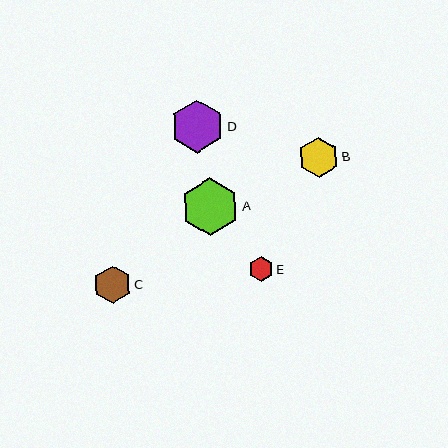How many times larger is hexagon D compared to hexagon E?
Hexagon D is approximately 2.2 times the size of hexagon E.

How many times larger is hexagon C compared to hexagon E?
Hexagon C is approximately 1.5 times the size of hexagon E.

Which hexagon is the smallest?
Hexagon E is the smallest with a size of approximately 24 pixels.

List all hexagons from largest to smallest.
From largest to smallest: A, D, B, C, E.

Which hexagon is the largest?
Hexagon A is the largest with a size of approximately 58 pixels.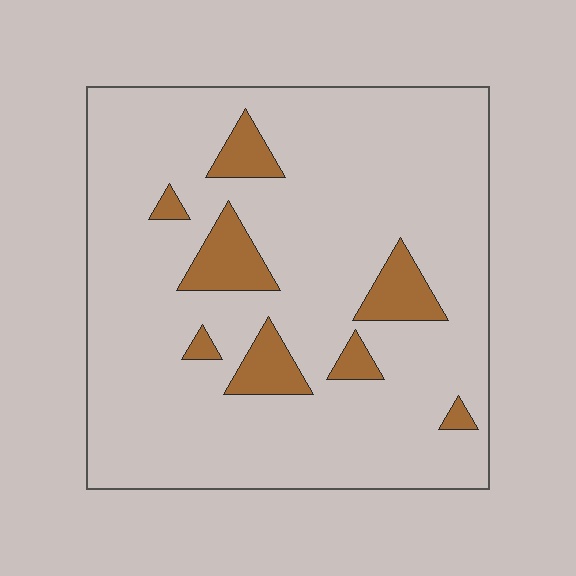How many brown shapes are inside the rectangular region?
8.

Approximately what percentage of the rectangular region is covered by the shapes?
Approximately 10%.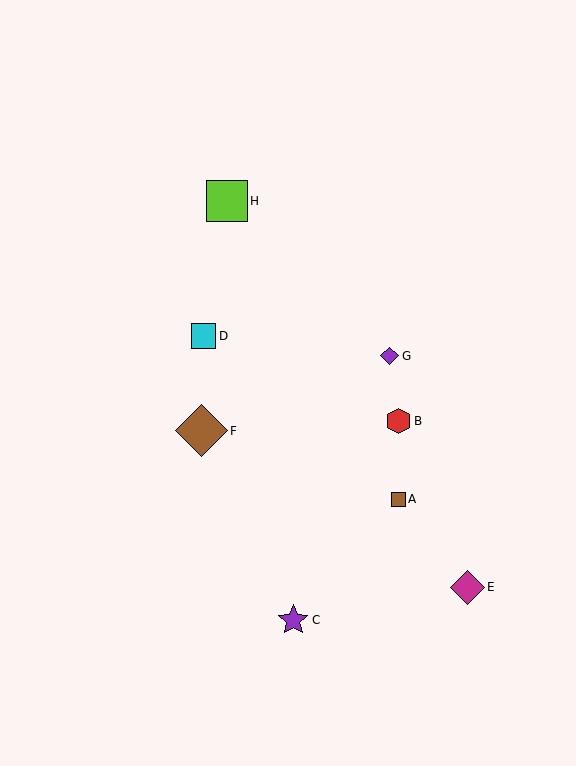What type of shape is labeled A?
Shape A is a brown square.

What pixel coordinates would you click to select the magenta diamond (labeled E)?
Click at (467, 587) to select the magenta diamond E.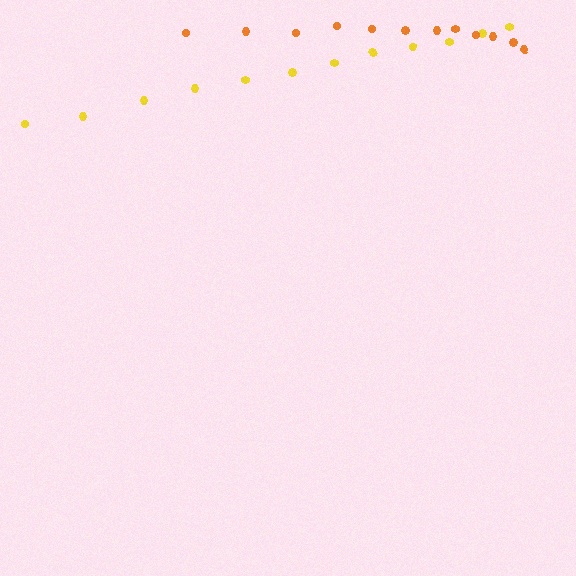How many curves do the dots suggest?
There are 2 distinct paths.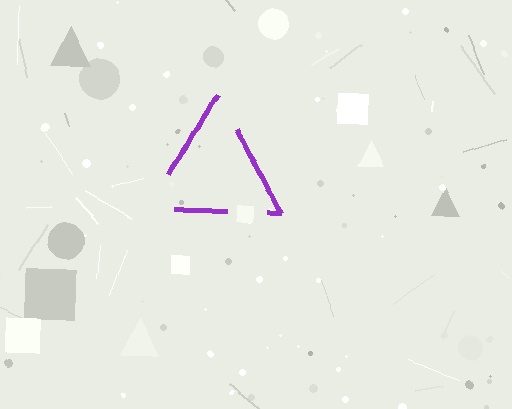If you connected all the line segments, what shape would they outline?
They would outline a triangle.